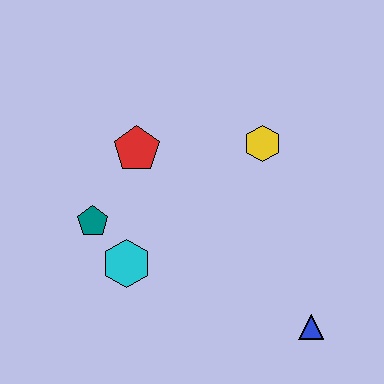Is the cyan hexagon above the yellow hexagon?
No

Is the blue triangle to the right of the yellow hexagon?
Yes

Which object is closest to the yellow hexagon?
The red pentagon is closest to the yellow hexagon.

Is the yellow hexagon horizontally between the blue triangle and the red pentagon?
Yes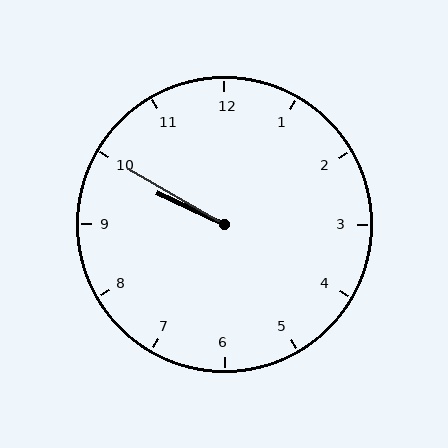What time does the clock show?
9:50.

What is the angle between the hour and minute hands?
Approximately 5 degrees.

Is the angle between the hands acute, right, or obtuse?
It is acute.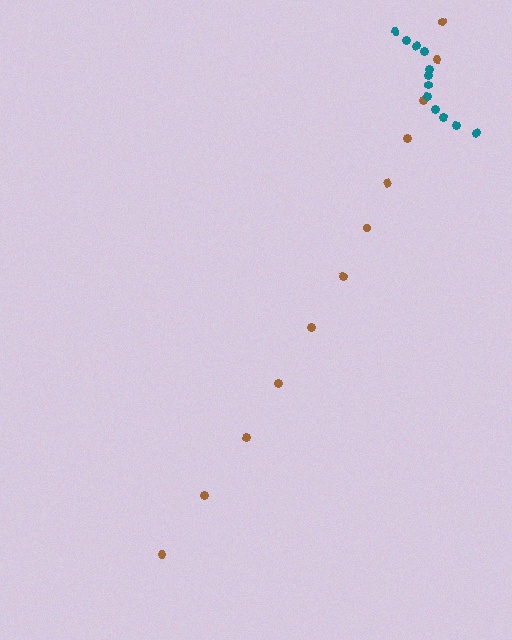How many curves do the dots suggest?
There are 2 distinct paths.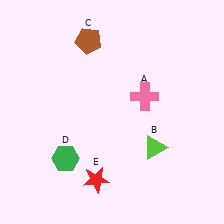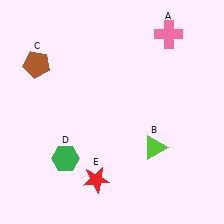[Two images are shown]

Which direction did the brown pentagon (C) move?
The brown pentagon (C) moved left.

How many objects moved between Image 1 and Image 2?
2 objects moved between the two images.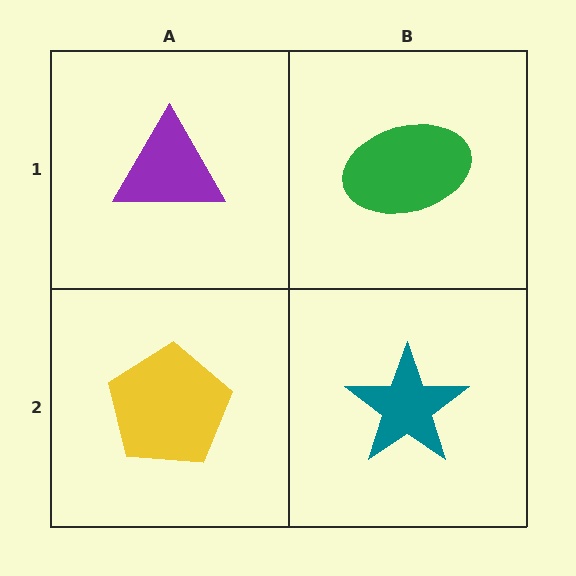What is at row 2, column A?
A yellow pentagon.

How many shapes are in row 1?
2 shapes.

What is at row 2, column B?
A teal star.